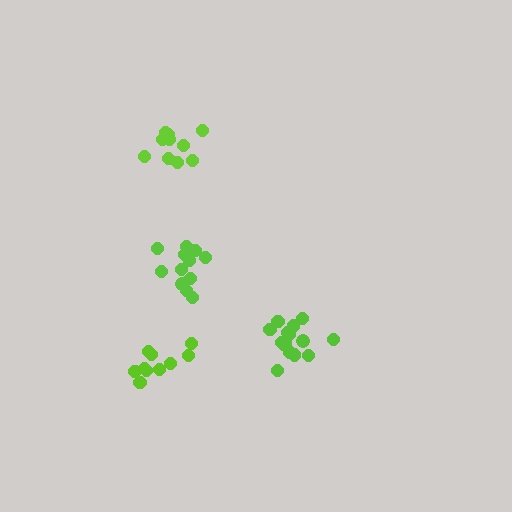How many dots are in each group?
Group 1: 13 dots, Group 2: 15 dots, Group 3: 10 dots, Group 4: 10 dots (48 total).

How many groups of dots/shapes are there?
There are 4 groups.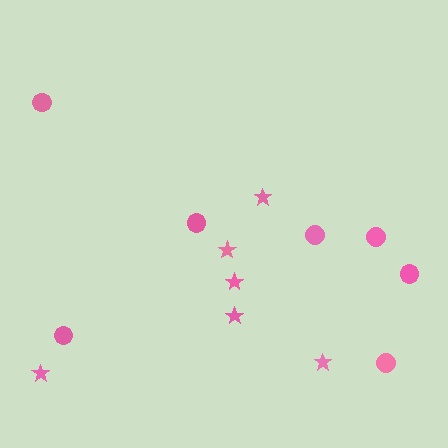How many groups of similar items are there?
There are 2 groups: one group of circles (7) and one group of stars (6).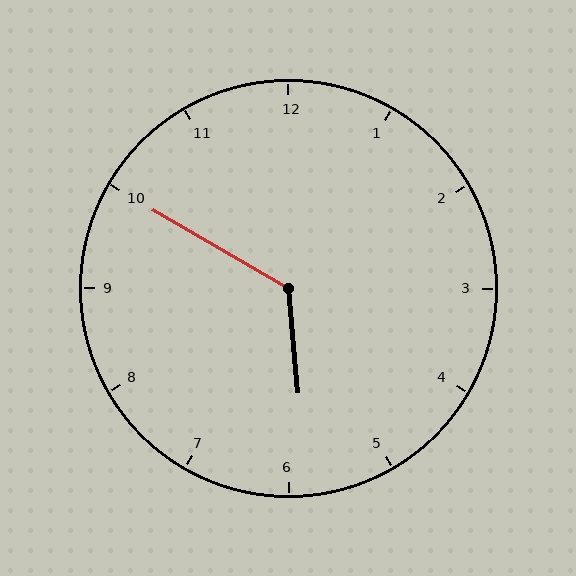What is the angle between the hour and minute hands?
Approximately 125 degrees.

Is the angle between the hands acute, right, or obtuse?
It is obtuse.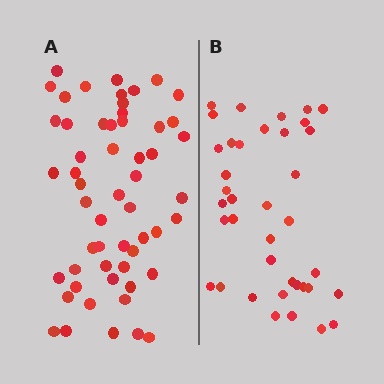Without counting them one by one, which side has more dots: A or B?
Region A (the left region) has more dots.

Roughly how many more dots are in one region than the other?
Region A has approximately 15 more dots than region B.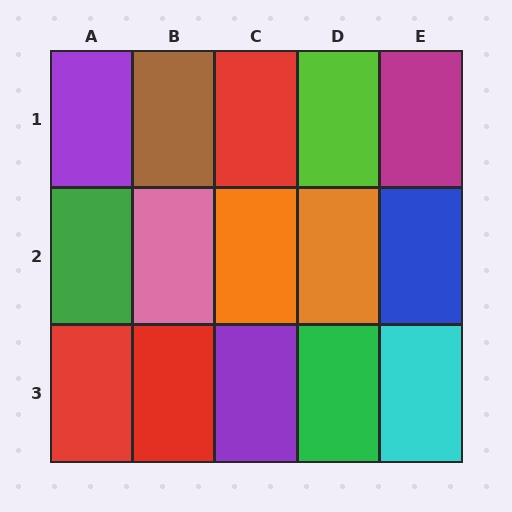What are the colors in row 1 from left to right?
Purple, brown, red, lime, magenta.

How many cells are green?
2 cells are green.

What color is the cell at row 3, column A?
Red.